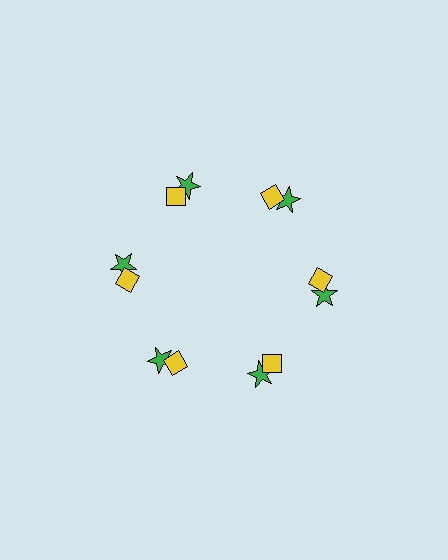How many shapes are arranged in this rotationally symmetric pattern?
There are 12 shapes, arranged in 6 groups of 2.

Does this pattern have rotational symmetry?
Yes, this pattern has 6-fold rotational symmetry. It looks the same after rotating 60 degrees around the center.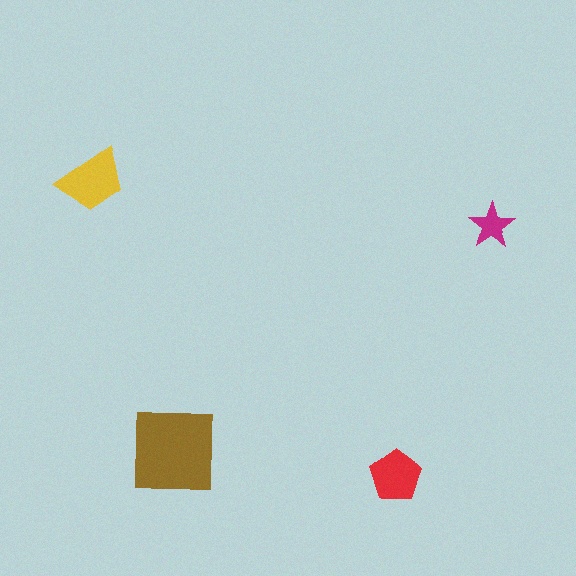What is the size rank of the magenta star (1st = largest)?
4th.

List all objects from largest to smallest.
The brown square, the yellow trapezoid, the red pentagon, the magenta star.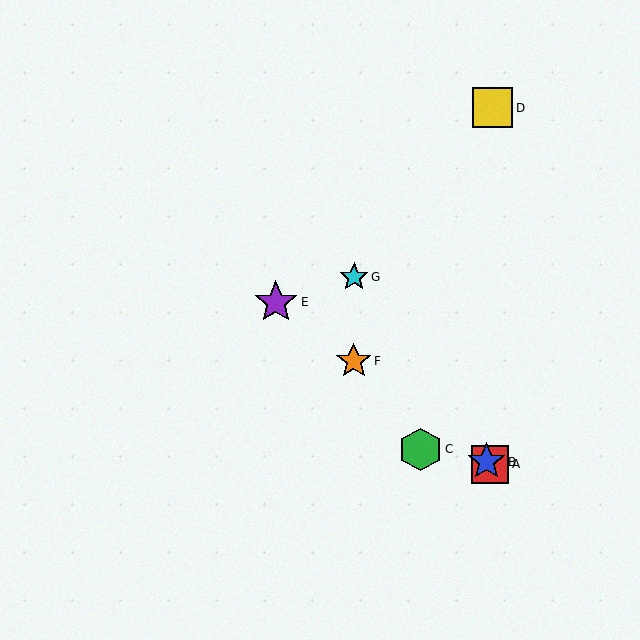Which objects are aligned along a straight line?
Objects A, B, E, F are aligned along a straight line.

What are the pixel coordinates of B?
Object B is at (487, 462).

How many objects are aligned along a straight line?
4 objects (A, B, E, F) are aligned along a straight line.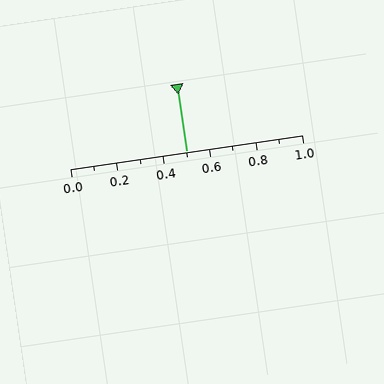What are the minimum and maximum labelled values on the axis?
The axis runs from 0.0 to 1.0.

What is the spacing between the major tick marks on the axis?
The major ticks are spaced 0.2 apart.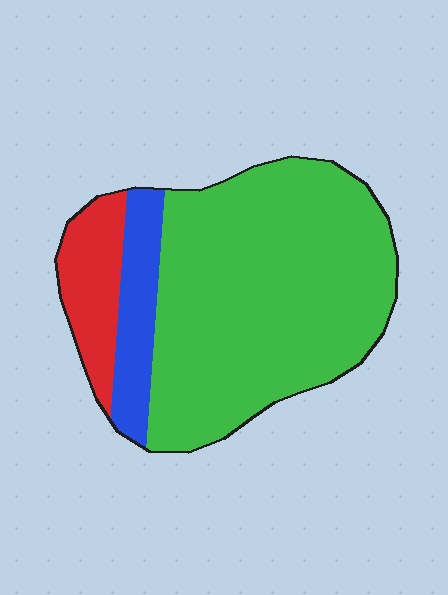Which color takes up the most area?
Green, at roughly 75%.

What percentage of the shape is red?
Red covers 14% of the shape.